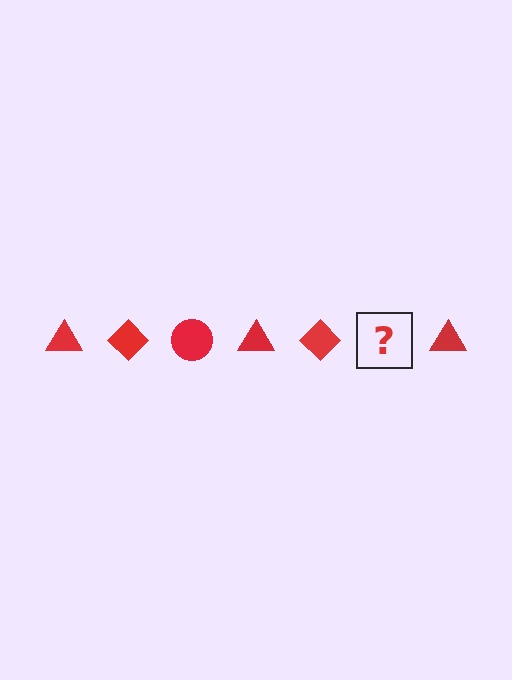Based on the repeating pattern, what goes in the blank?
The blank should be a red circle.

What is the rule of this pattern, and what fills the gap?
The rule is that the pattern cycles through triangle, diamond, circle shapes in red. The gap should be filled with a red circle.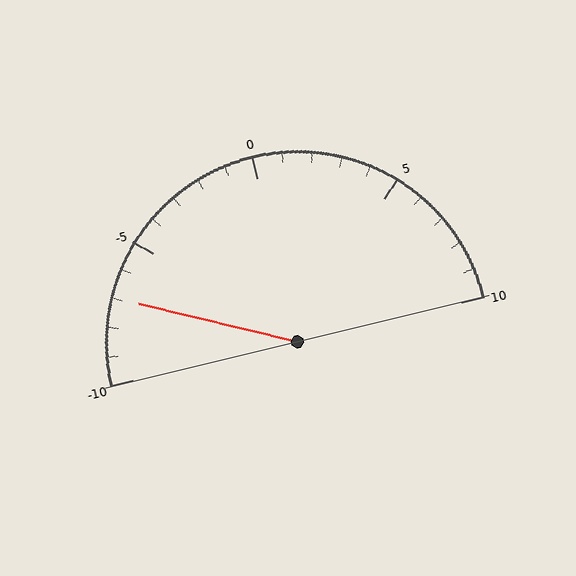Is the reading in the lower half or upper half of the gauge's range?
The reading is in the lower half of the range (-10 to 10).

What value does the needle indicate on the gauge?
The needle indicates approximately -7.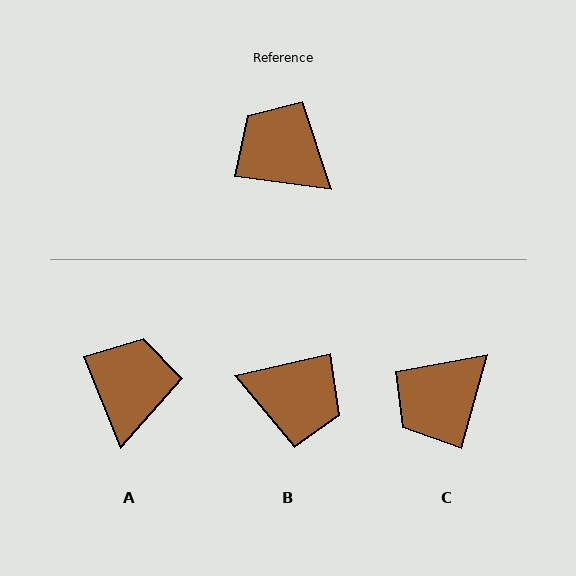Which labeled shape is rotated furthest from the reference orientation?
B, about 159 degrees away.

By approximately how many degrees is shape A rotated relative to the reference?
Approximately 60 degrees clockwise.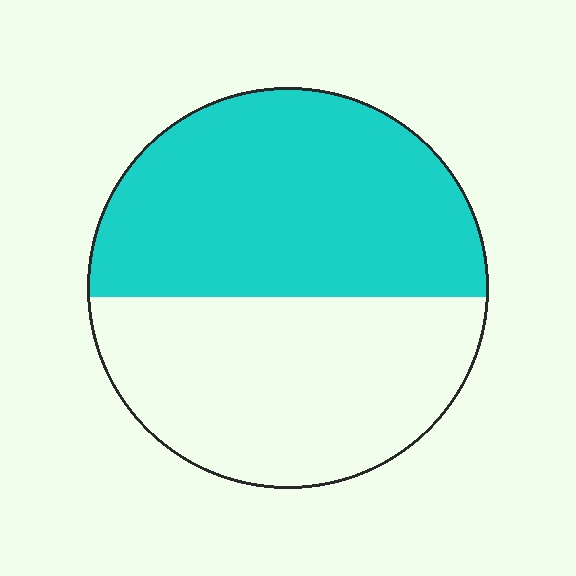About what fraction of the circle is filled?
About one half (1/2).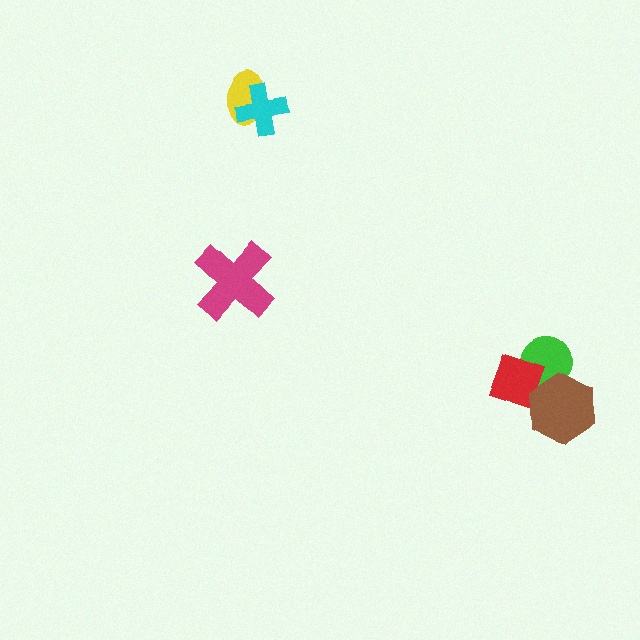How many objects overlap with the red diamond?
2 objects overlap with the red diamond.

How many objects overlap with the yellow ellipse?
1 object overlaps with the yellow ellipse.